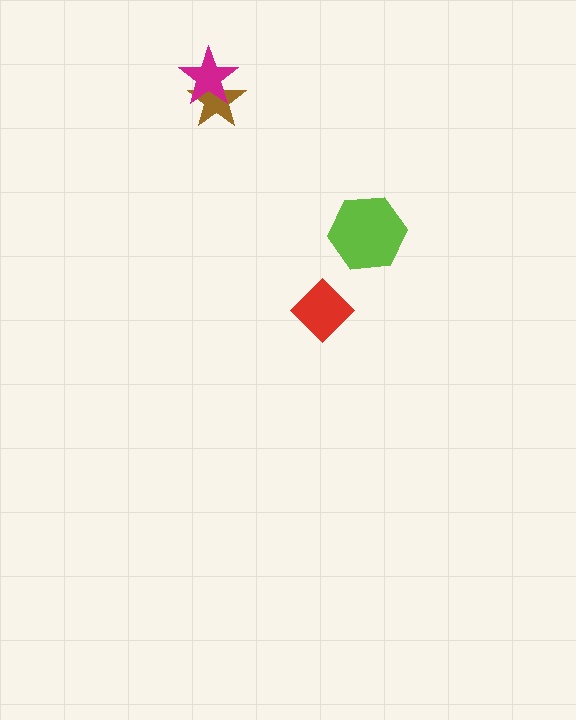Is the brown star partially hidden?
Yes, it is partially covered by another shape.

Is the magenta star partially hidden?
No, no other shape covers it.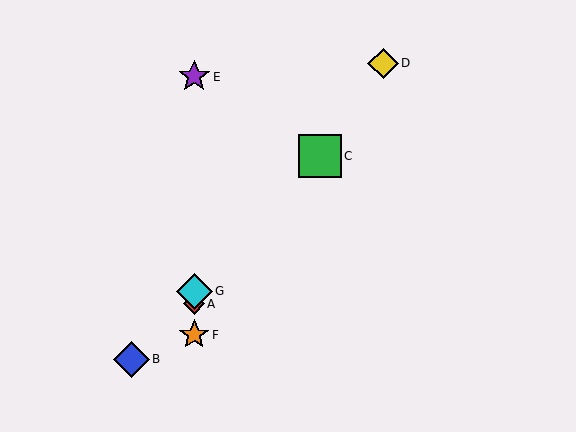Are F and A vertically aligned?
Yes, both are at x≈194.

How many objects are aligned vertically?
4 objects (A, E, F, G) are aligned vertically.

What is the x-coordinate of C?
Object C is at x≈320.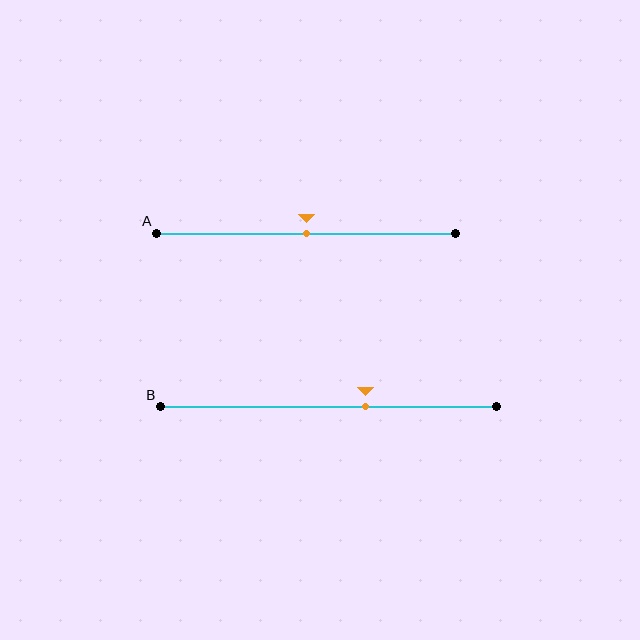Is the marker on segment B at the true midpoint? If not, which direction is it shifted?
No, the marker on segment B is shifted to the right by about 11% of the segment length.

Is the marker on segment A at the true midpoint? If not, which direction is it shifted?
Yes, the marker on segment A is at the true midpoint.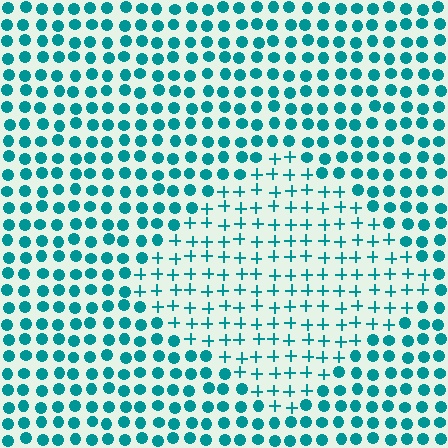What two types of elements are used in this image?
The image uses plus signs inside the diamond region and circles outside it.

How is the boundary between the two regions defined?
The boundary is defined by a change in element shape: plus signs inside vs. circles outside. All elements share the same color and spacing.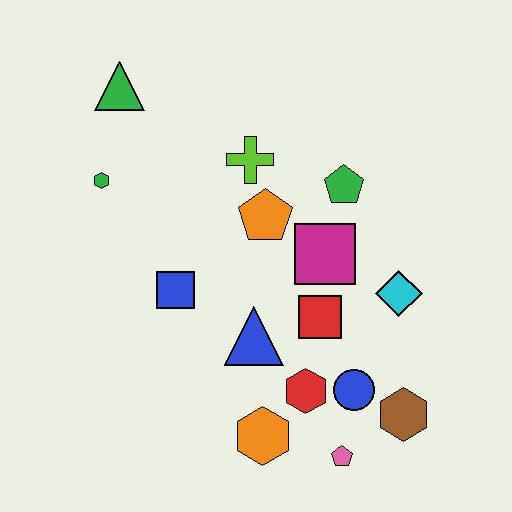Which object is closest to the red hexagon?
The blue circle is closest to the red hexagon.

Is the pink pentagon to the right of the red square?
Yes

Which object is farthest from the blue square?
The brown hexagon is farthest from the blue square.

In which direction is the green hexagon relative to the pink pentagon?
The green hexagon is above the pink pentagon.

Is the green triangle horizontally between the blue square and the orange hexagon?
No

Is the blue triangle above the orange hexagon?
Yes